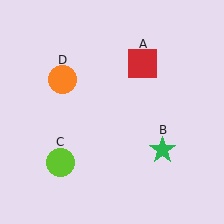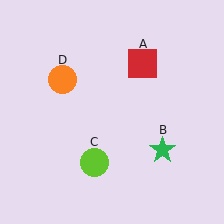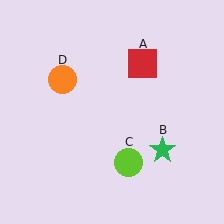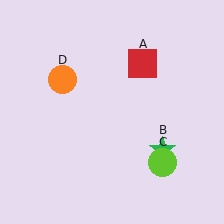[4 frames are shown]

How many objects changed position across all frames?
1 object changed position: lime circle (object C).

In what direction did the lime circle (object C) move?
The lime circle (object C) moved right.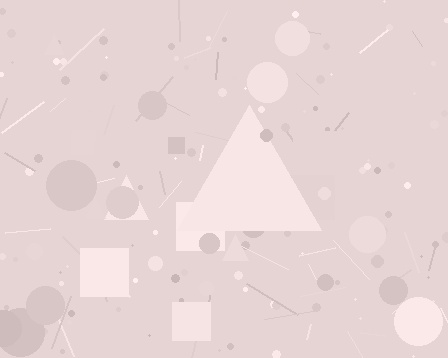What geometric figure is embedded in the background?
A triangle is embedded in the background.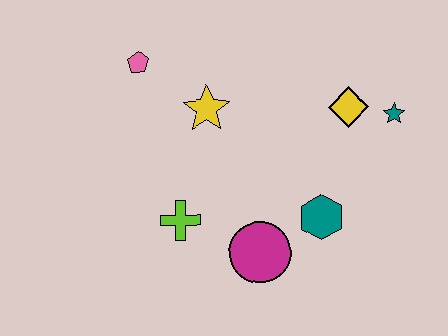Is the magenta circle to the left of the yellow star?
No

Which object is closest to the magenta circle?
The teal hexagon is closest to the magenta circle.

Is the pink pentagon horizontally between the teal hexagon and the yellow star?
No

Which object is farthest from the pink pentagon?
The teal star is farthest from the pink pentagon.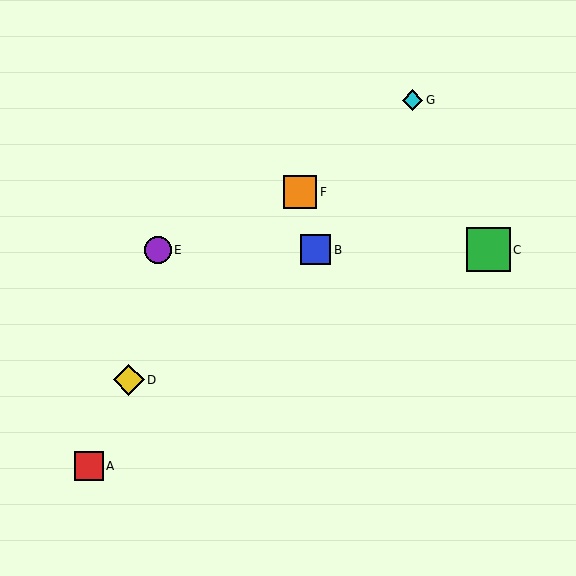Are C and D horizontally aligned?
No, C is at y≈250 and D is at y≈380.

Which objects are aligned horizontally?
Objects B, C, E are aligned horizontally.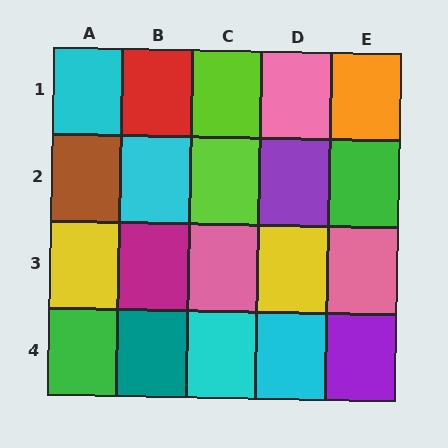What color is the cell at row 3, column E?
Pink.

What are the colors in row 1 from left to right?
Cyan, red, lime, pink, orange.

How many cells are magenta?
1 cell is magenta.